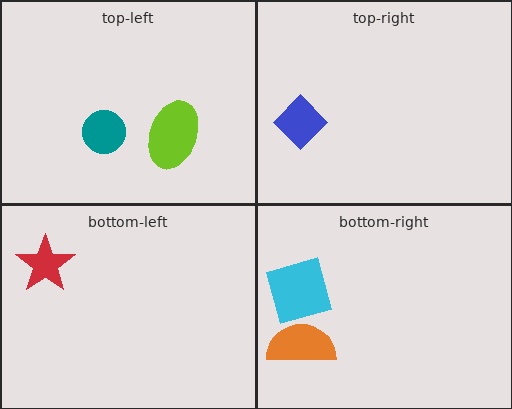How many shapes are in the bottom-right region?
2.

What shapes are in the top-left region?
The lime ellipse, the teal circle.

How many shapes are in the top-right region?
1.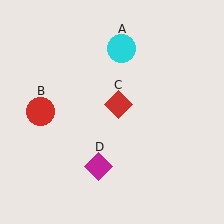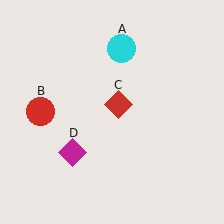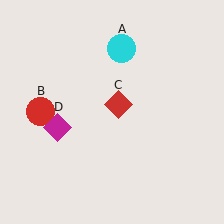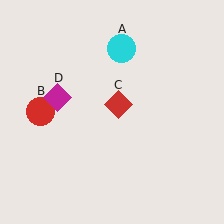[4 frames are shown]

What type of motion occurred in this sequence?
The magenta diamond (object D) rotated clockwise around the center of the scene.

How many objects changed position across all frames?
1 object changed position: magenta diamond (object D).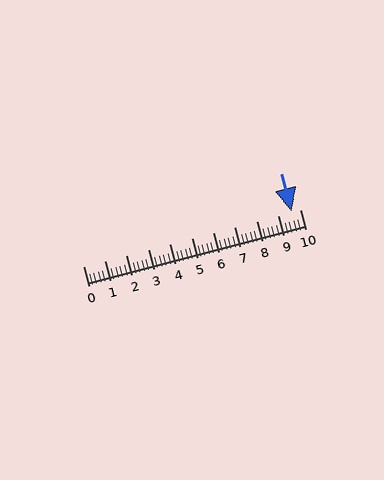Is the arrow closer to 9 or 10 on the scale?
The arrow is closer to 10.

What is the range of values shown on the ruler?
The ruler shows values from 0 to 10.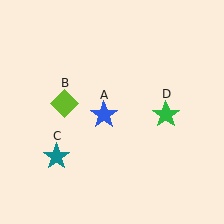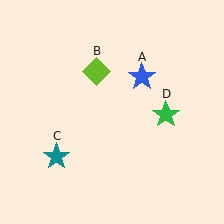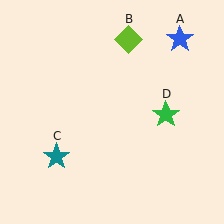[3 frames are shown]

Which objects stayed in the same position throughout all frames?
Teal star (object C) and green star (object D) remained stationary.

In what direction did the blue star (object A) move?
The blue star (object A) moved up and to the right.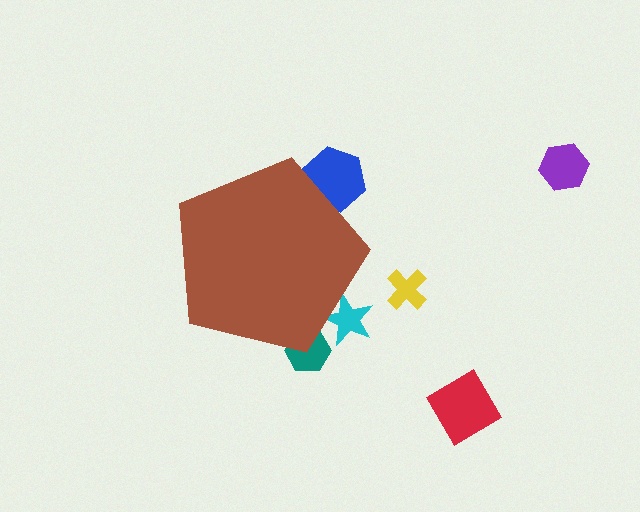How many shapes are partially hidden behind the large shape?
3 shapes are partially hidden.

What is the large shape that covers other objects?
A brown pentagon.